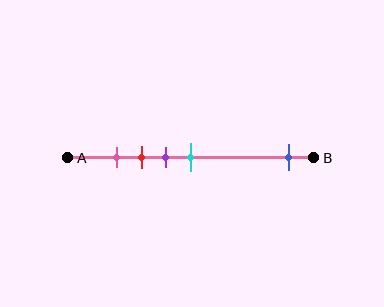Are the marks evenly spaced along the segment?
No, the marks are not evenly spaced.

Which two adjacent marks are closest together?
The pink and red marks are the closest adjacent pair.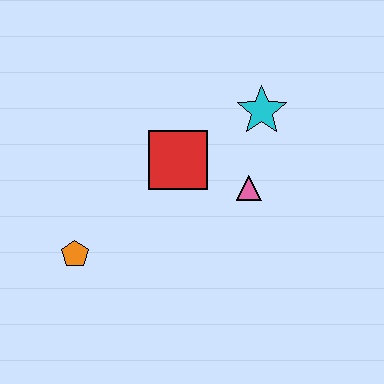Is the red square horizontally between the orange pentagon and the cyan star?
Yes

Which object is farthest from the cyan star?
The orange pentagon is farthest from the cyan star.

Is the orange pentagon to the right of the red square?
No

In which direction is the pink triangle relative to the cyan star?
The pink triangle is below the cyan star.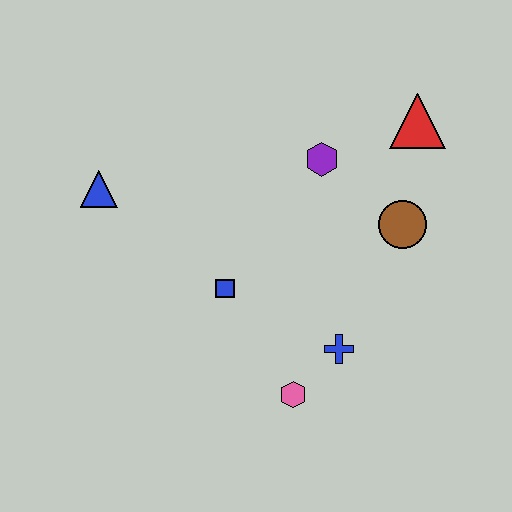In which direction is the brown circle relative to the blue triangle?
The brown circle is to the right of the blue triangle.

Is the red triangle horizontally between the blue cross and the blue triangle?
No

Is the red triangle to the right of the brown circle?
Yes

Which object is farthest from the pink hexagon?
The red triangle is farthest from the pink hexagon.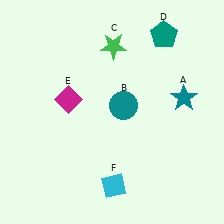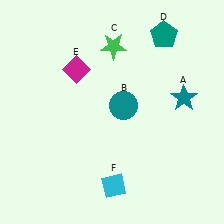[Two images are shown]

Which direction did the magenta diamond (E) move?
The magenta diamond (E) moved up.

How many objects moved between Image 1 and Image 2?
1 object moved between the two images.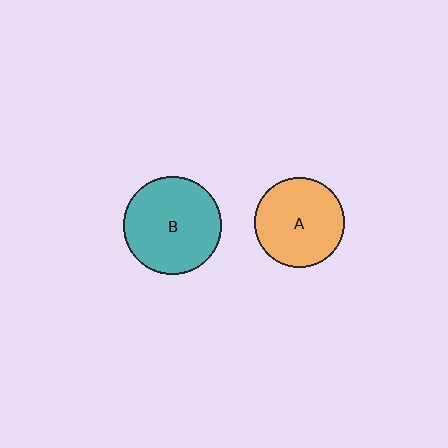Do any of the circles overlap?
No, none of the circles overlap.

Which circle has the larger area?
Circle B (teal).